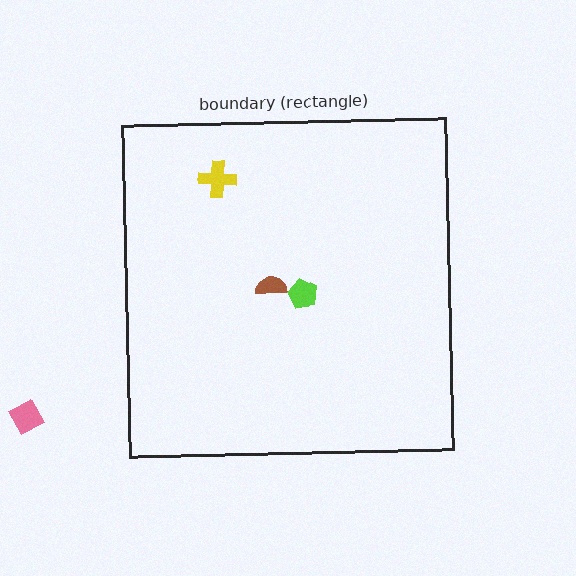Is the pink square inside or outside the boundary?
Outside.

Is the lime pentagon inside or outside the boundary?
Inside.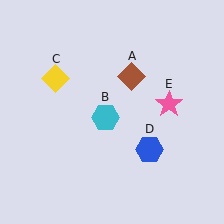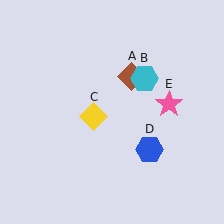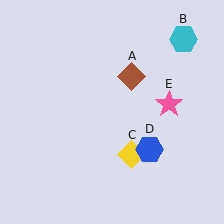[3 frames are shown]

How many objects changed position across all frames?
2 objects changed position: cyan hexagon (object B), yellow diamond (object C).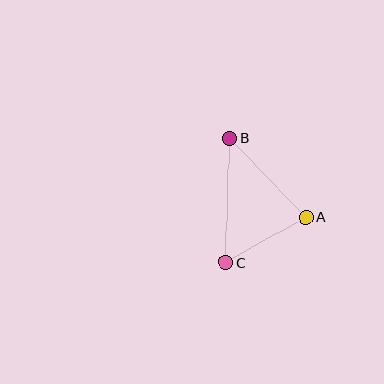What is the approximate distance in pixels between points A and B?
The distance between A and B is approximately 110 pixels.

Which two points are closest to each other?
Points A and C are closest to each other.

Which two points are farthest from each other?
Points B and C are farthest from each other.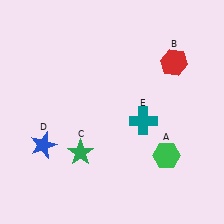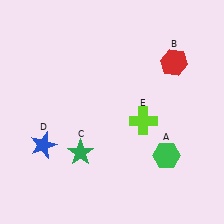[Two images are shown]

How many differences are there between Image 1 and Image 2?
There is 1 difference between the two images.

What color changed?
The cross (E) changed from teal in Image 1 to lime in Image 2.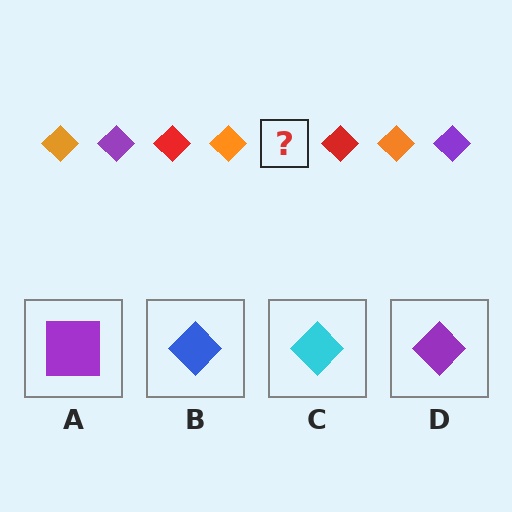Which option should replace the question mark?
Option D.